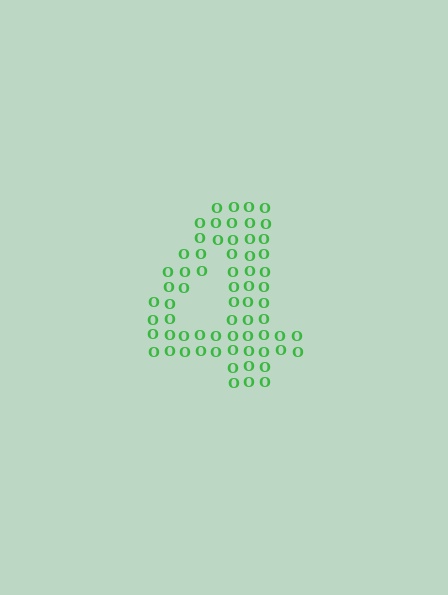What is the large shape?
The large shape is the digit 4.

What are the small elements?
The small elements are letter O's.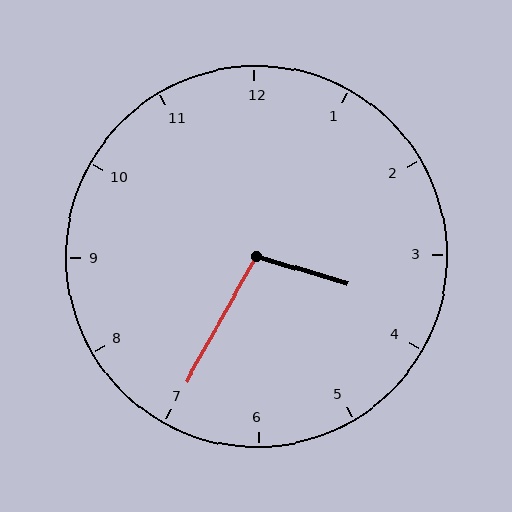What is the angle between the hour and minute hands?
Approximately 102 degrees.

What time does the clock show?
3:35.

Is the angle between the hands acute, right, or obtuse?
It is obtuse.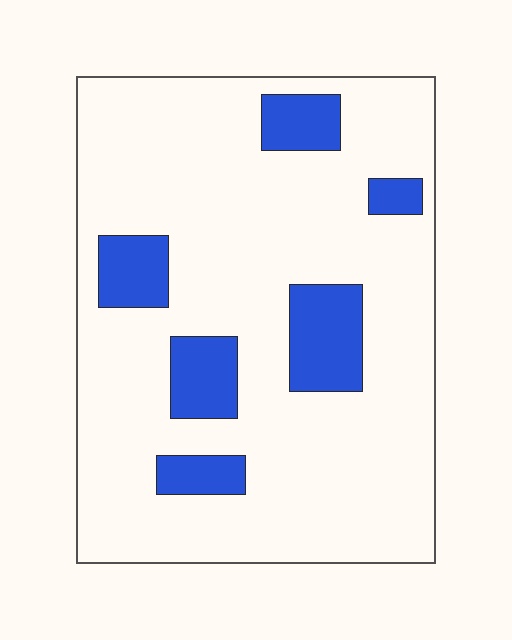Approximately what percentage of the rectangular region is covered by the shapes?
Approximately 15%.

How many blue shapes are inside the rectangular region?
6.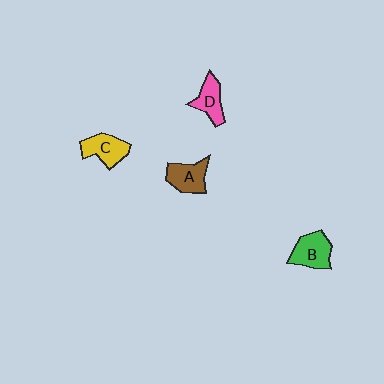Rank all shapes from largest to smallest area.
From largest to smallest: B (green), C (yellow), A (brown), D (pink).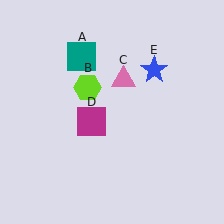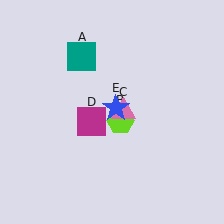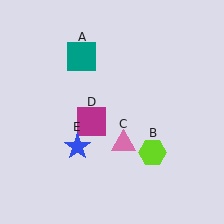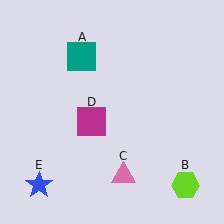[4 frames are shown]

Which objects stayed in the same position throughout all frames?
Teal square (object A) and magenta square (object D) remained stationary.